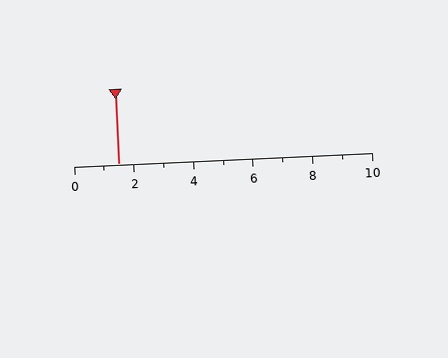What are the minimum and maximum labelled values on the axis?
The axis runs from 0 to 10.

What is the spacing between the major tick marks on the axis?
The major ticks are spaced 2 apart.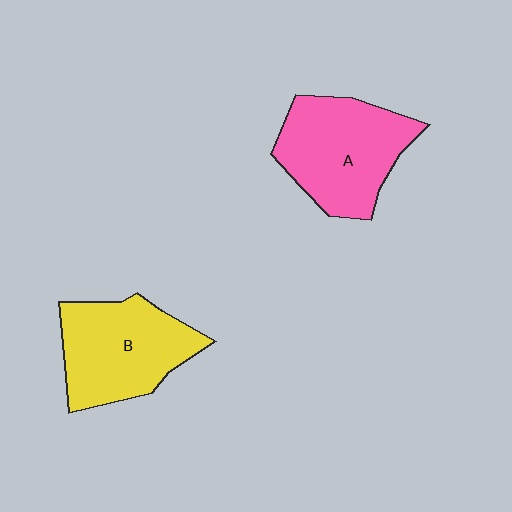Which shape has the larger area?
Shape A (pink).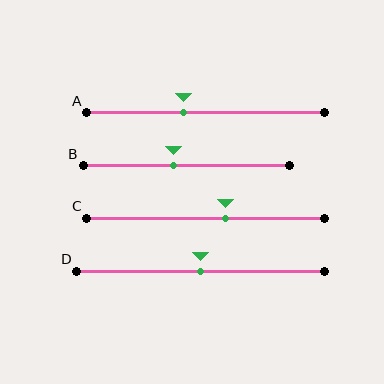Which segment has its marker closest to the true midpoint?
Segment D has its marker closest to the true midpoint.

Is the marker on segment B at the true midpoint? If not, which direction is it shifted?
No, the marker on segment B is shifted to the left by about 6% of the segment length.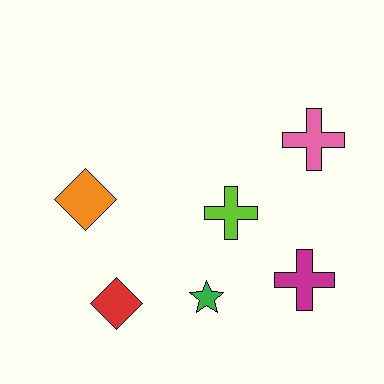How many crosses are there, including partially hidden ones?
There are 3 crosses.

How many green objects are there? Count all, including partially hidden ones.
There is 1 green object.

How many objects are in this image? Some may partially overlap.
There are 6 objects.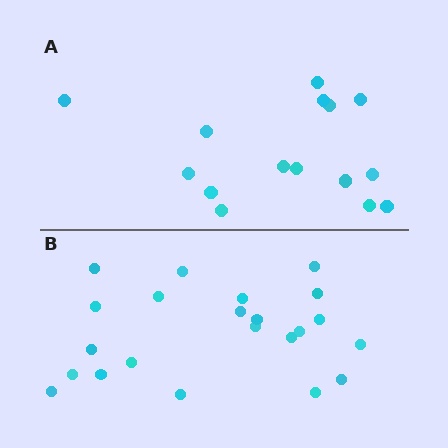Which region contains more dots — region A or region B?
Region B (the bottom region) has more dots.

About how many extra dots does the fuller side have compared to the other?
Region B has roughly 8 or so more dots than region A.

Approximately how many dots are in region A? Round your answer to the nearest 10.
About 20 dots. (The exact count is 15, which rounds to 20.)